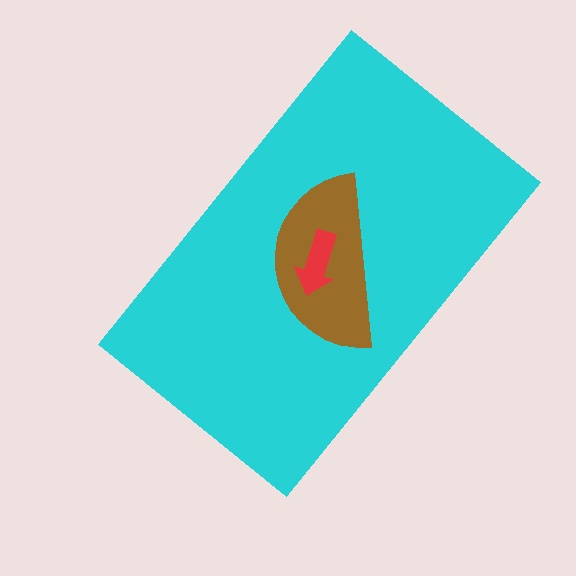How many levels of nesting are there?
3.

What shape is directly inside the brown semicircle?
The red arrow.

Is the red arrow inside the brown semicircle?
Yes.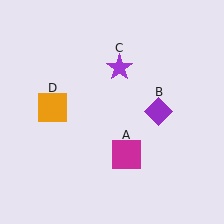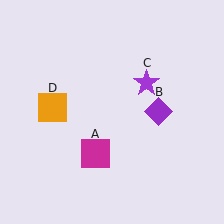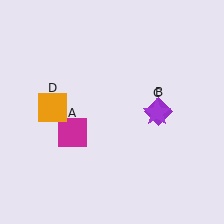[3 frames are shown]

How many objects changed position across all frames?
2 objects changed position: magenta square (object A), purple star (object C).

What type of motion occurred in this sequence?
The magenta square (object A), purple star (object C) rotated clockwise around the center of the scene.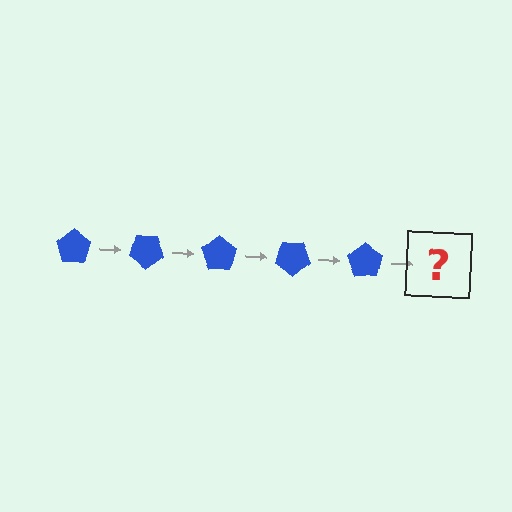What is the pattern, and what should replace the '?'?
The pattern is that the pentagon rotates 35 degrees each step. The '?' should be a blue pentagon rotated 175 degrees.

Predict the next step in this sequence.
The next step is a blue pentagon rotated 175 degrees.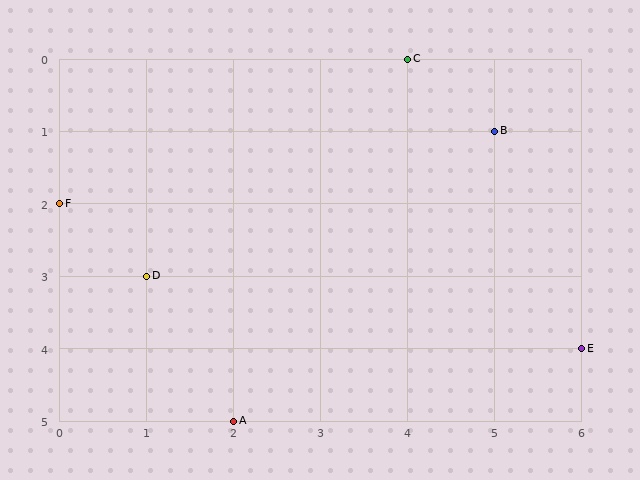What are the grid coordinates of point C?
Point C is at grid coordinates (4, 0).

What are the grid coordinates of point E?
Point E is at grid coordinates (6, 4).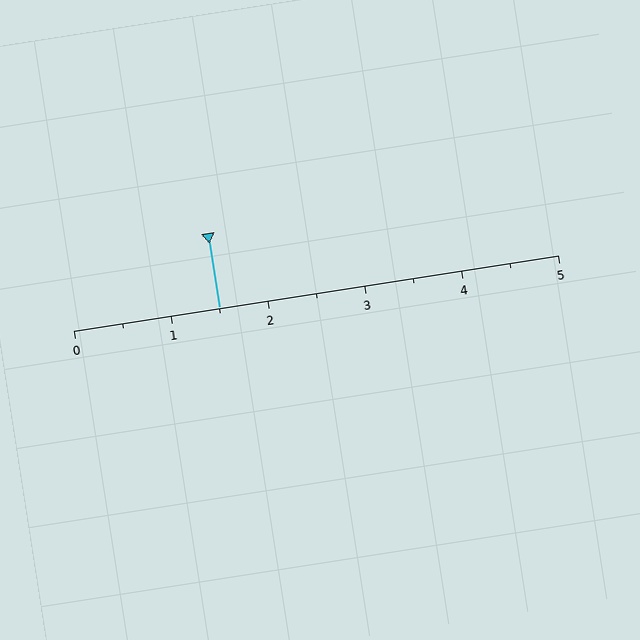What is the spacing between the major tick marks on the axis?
The major ticks are spaced 1 apart.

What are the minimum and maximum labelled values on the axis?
The axis runs from 0 to 5.